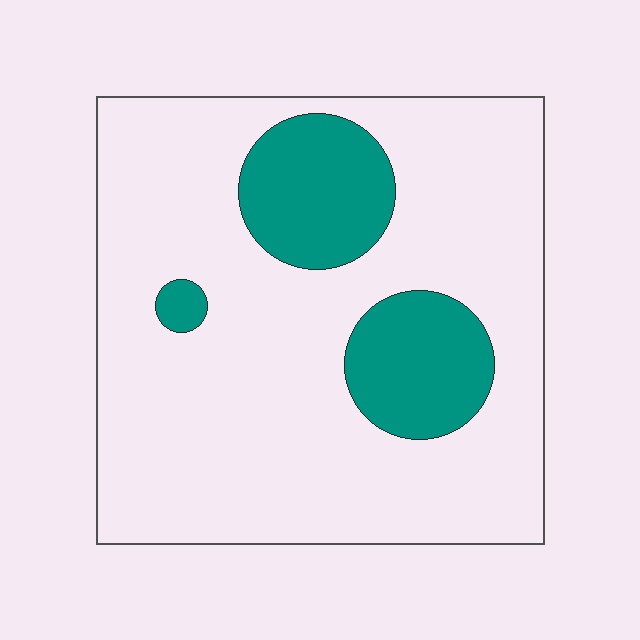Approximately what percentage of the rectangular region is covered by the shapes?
Approximately 20%.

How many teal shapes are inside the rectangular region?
3.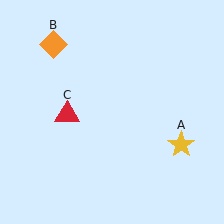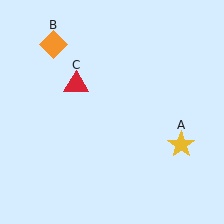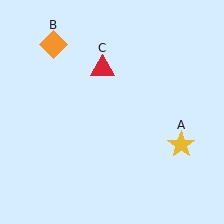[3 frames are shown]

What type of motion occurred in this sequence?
The red triangle (object C) rotated clockwise around the center of the scene.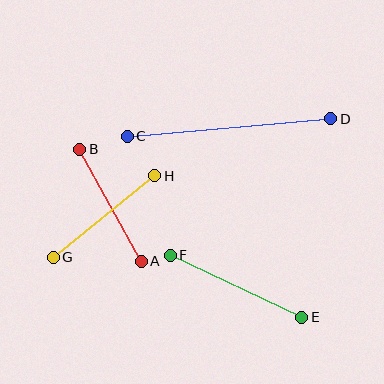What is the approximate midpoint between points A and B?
The midpoint is at approximately (111, 205) pixels.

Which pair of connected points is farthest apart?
Points C and D are farthest apart.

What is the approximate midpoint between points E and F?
The midpoint is at approximately (236, 286) pixels.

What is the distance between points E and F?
The distance is approximately 145 pixels.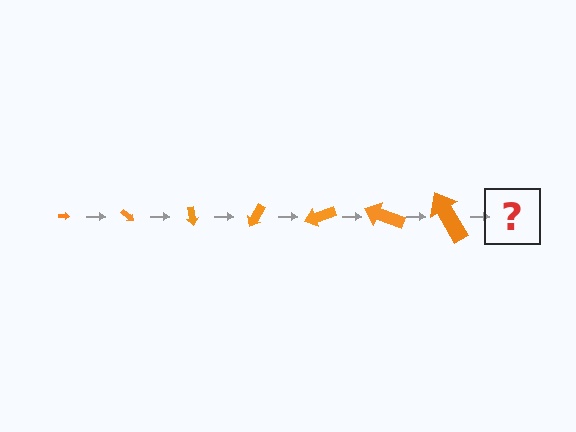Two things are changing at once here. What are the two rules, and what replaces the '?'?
The two rules are that the arrow grows larger each step and it rotates 40 degrees each step. The '?' should be an arrow, larger than the previous one and rotated 280 degrees from the start.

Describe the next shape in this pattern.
It should be an arrow, larger than the previous one and rotated 280 degrees from the start.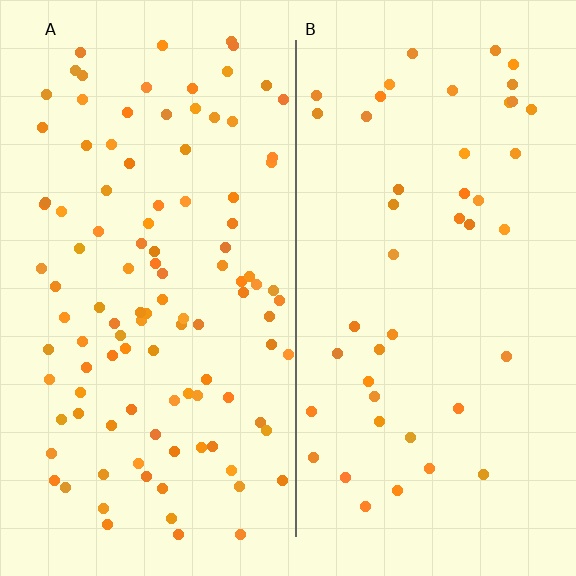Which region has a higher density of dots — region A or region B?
A (the left).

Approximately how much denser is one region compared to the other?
Approximately 2.4× — region A over region B.